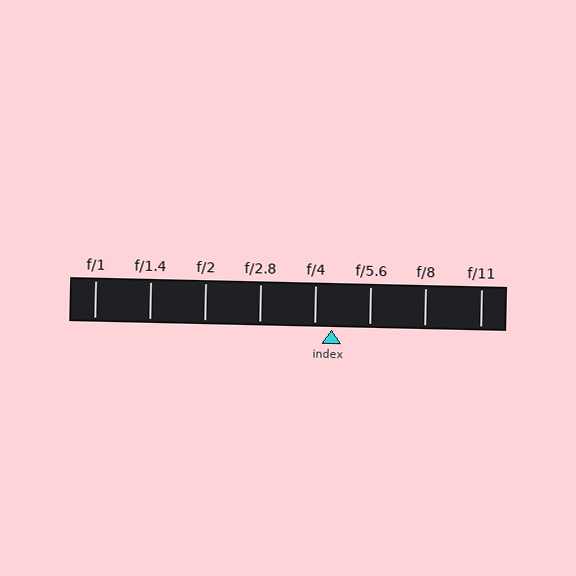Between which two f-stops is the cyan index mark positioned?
The index mark is between f/4 and f/5.6.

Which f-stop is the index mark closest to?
The index mark is closest to f/4.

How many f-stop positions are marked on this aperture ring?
There are 8 f-stop positions marked.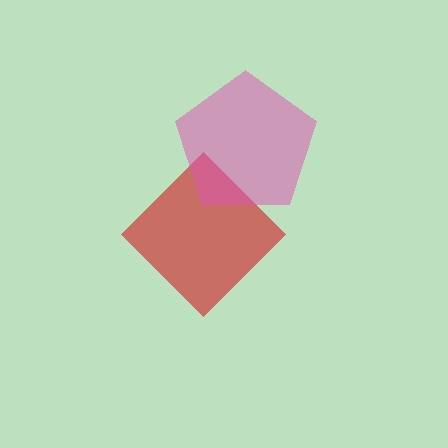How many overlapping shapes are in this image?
There are 2 overlapping shapes in the image.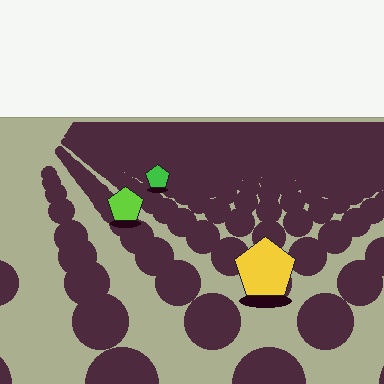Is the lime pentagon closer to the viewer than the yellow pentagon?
No. The yellow pentagon is closer — you can tell from the texture gradient: the ground texture is coarser near it.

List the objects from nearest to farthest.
From nearest to farthest: the yellow pentagon, the lime pentagon, the green pentagon.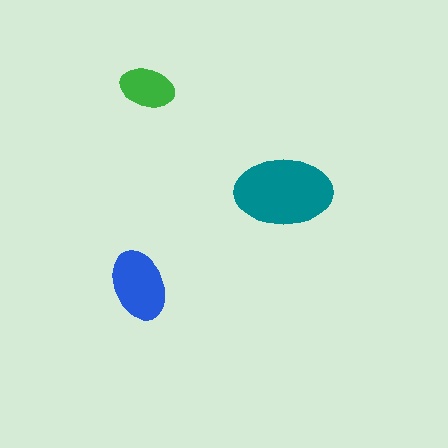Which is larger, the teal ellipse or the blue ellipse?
The teal one.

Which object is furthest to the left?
The blue ellipse is leftmost.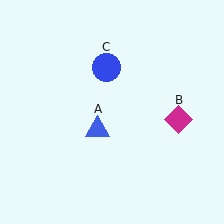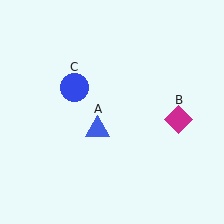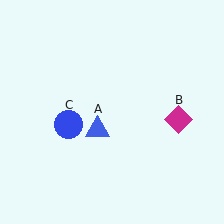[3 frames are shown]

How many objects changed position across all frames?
1 object changed position: blue circle (object C).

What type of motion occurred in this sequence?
The blue circle (object C) rotated counterclockwise around the center of the scene.